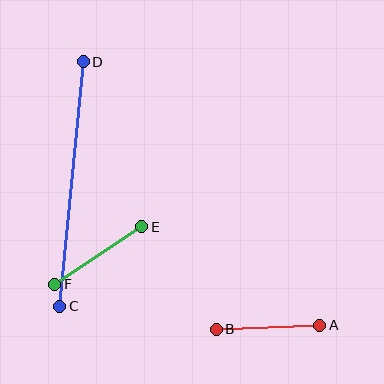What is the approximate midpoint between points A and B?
The midpoint is at approximately (268, 327) pixels.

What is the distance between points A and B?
The distance is approximately 104 pixels.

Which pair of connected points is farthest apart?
Points C and D are farthest apart.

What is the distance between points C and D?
The distance is approximately 245 pixels.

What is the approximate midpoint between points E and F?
The midpoint is at approximately (98, 256) pixels.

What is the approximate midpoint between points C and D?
The midpoint is at approximately (72, 184) pixels.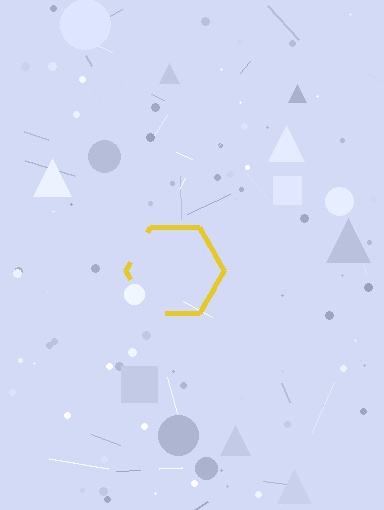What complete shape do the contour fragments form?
The contour fragments form a hexagon.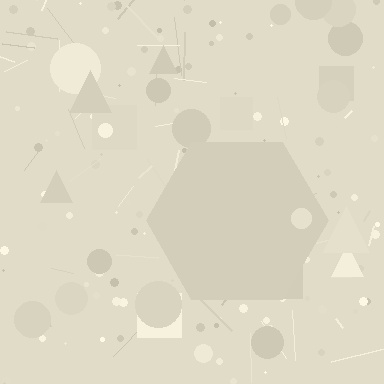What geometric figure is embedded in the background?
A hexagon is embedded in the background.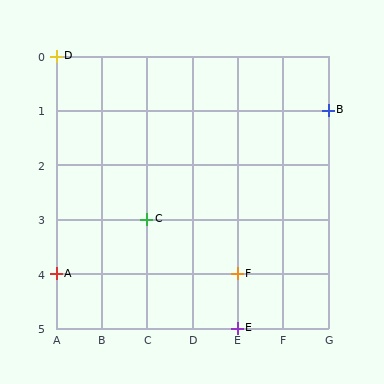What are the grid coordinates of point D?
Point D is at grid coordinates (A, 0).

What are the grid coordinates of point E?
Point E is at grid coordinates (E, 5).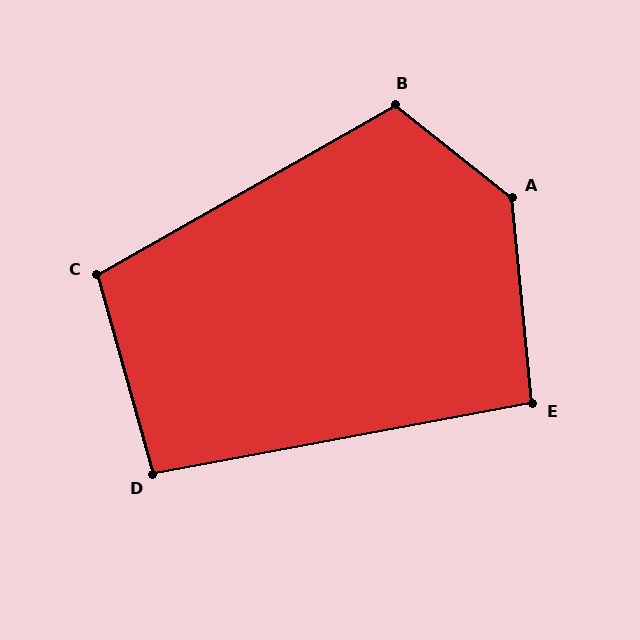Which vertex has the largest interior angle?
A, at approximately 134 degrees.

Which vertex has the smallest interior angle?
D, at approximately 95 degrees.